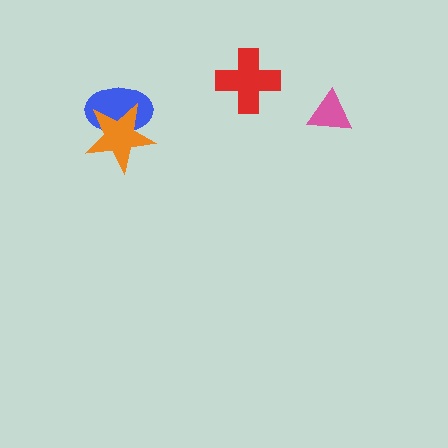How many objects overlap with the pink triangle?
0 objects overlap with the pink triangle.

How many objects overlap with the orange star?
1 object overlaps with the orange star.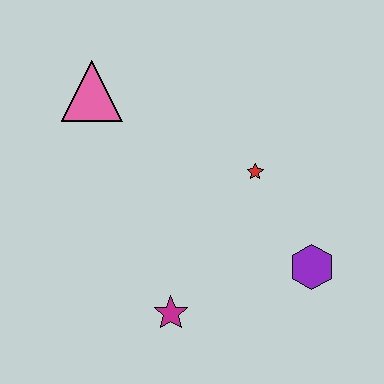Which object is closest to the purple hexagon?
The red star is closest to the purple hexagon.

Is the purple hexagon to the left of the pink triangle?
No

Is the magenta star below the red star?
Yes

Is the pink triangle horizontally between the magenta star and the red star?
No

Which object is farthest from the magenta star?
The pink triangle is farthest from the magenta star.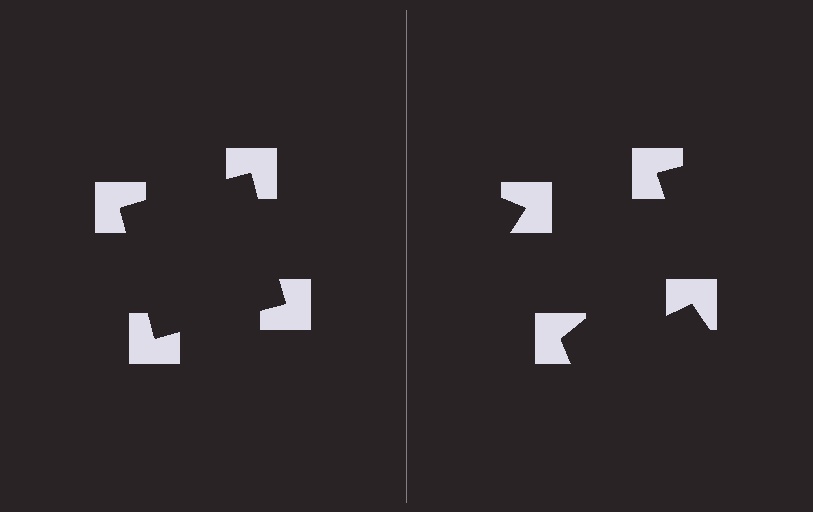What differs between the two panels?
The notched squares are positioned identically on both sides; only the wedge orientations differ. On the left they align to a square; on the right they are misaligned.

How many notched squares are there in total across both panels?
8 — 4 on each side.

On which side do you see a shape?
An illusory square appears on the left side. On the right side the wedge cuts are rotated, so no coherent shape forms.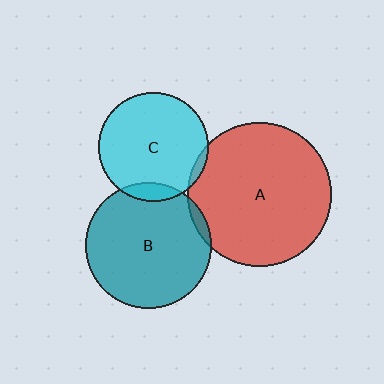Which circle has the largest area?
Circle A (red).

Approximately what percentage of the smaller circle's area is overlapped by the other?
Approximately 5%.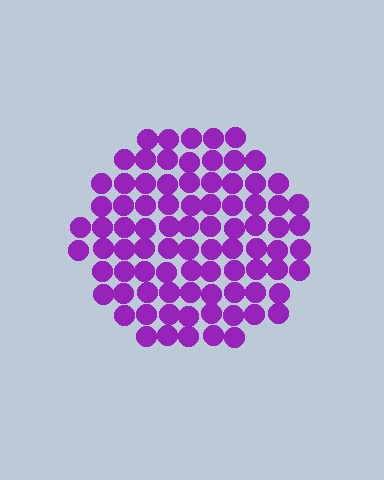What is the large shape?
The large shape is a circle.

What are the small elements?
The small elements are circles.